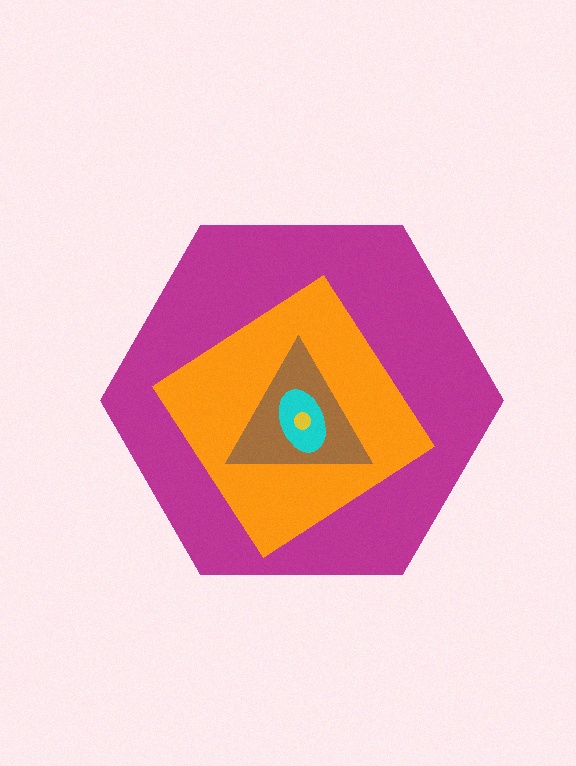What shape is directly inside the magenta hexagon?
The orange diamond.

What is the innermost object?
The yellow circle.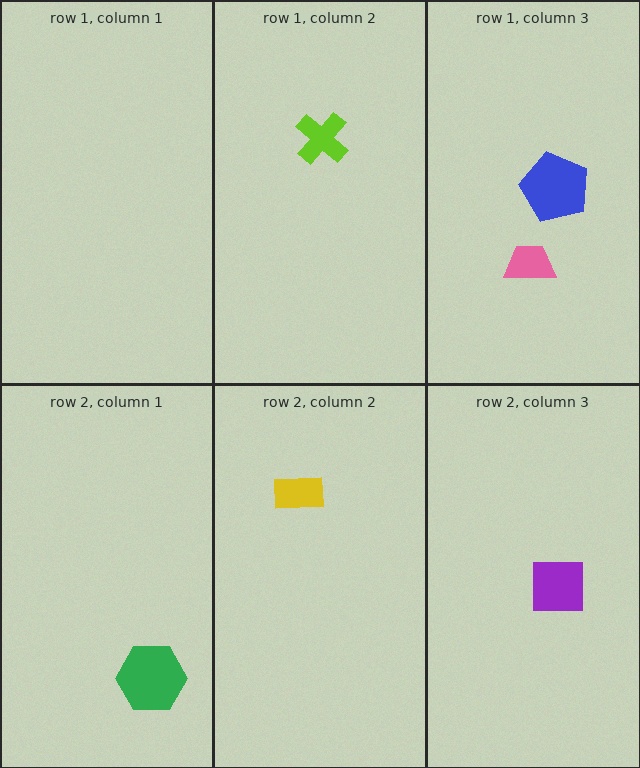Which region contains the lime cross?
The row 1, column 2 region.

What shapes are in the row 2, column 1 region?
The green hexagon.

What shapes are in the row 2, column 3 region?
The purple square.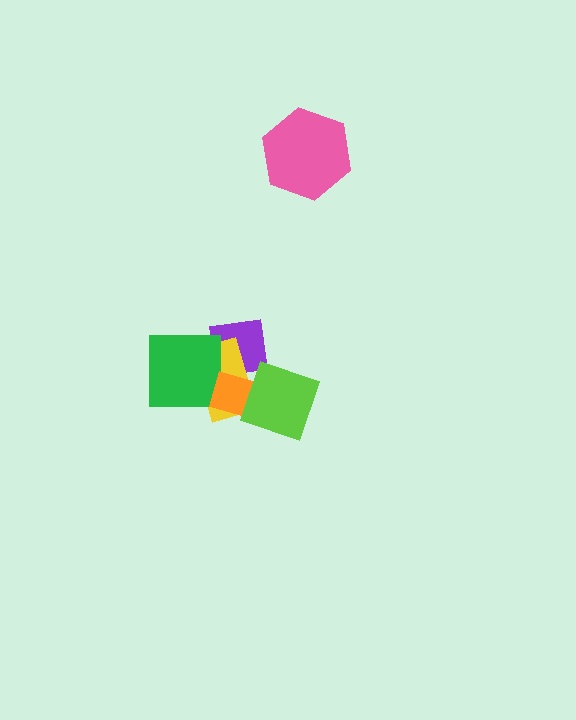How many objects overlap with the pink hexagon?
0 objects overlap with the pink hexagon.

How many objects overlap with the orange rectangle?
3 objects overlap with the orange rectangle.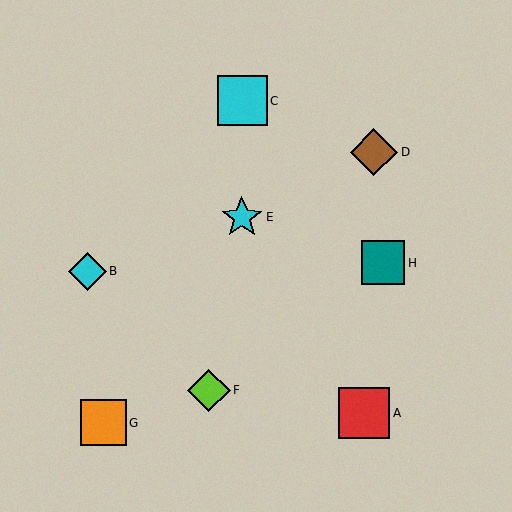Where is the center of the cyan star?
The center of the cyan star is at (242, 217).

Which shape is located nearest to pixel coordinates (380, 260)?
The teal square (labeled H) at (383, 263) is nearest to that location.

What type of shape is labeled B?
Shape B is a cyan diamond.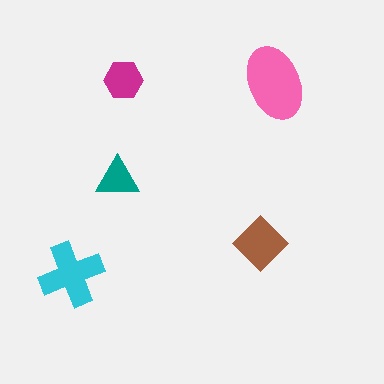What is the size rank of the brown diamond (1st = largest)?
3rd.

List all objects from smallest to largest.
The teal triangle, the magenta hexagon, the brown diamond, the cyan cross, the pink ellipse.